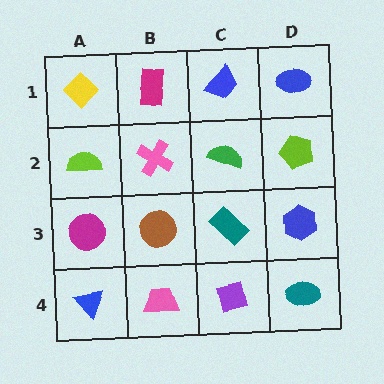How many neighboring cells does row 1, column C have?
3.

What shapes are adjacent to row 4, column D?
A blue hexagon (row 3, column D), a purple square (row 4, column C).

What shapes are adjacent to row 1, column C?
A green semicircle (row 2, column C), a magenta rectangle (row 1, column B), a blue ellipse (row 1, column D).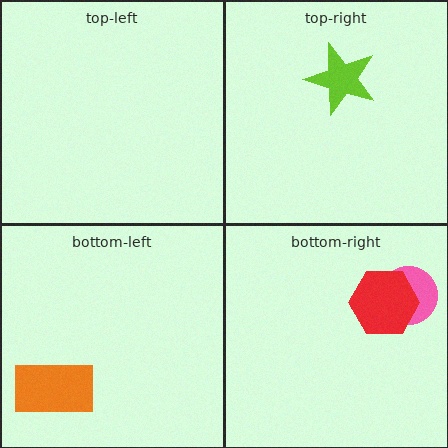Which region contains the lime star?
The top-right region.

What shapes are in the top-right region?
The lime star.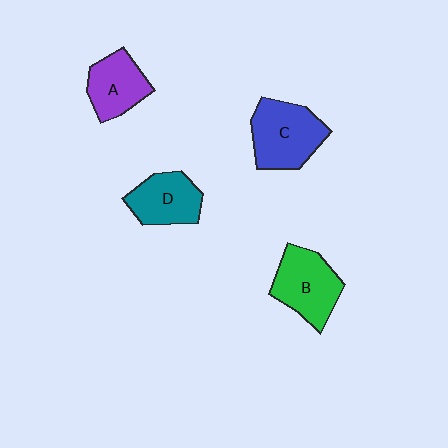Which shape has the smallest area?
Shape A (purple).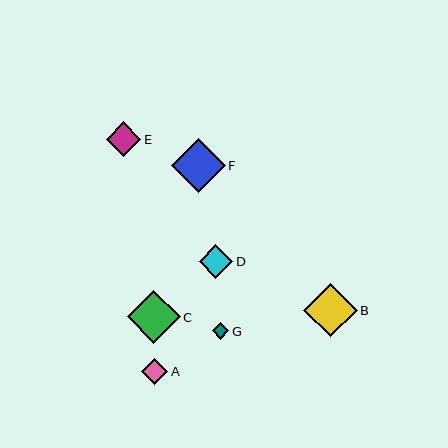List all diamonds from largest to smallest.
From largest to smallest: F, B, C, E, D, A, G.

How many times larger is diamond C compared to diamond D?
Diamond C is approximately 1.6 times the size of diamond D.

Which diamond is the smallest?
Diamond G is the smallest with a size of approximately 17 pixels.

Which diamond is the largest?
Diamond F is the largest with a size of approximately 54 pixels.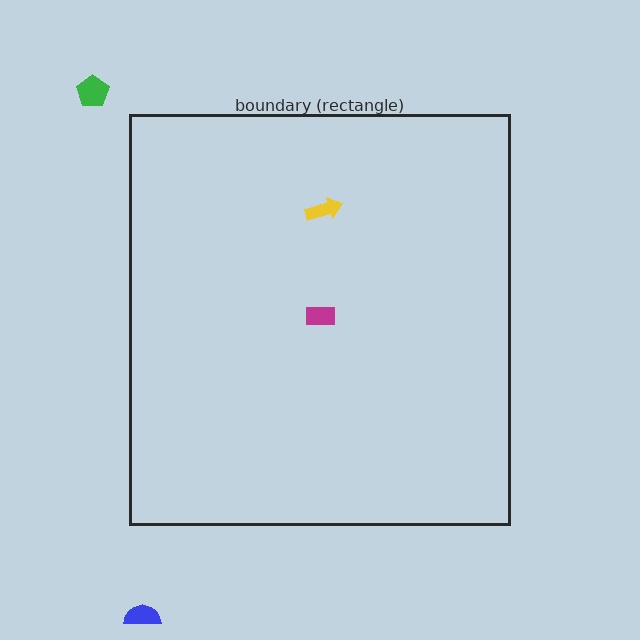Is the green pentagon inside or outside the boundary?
Outside.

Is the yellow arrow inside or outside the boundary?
Inside.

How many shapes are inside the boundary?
2 inside, 2 outside.